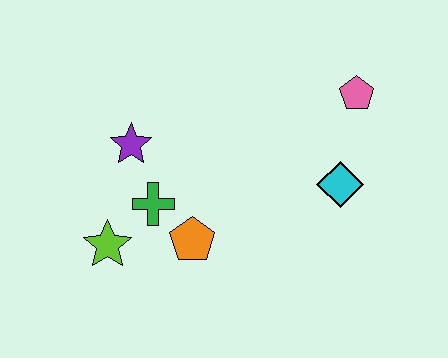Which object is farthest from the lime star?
The pink pentagon is farthest from the lime star.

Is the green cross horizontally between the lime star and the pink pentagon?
Yes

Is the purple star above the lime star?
Yes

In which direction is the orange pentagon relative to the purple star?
The orange pentagon is below the purple star.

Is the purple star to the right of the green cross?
No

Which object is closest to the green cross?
The orange pentagon is closest to the green cross.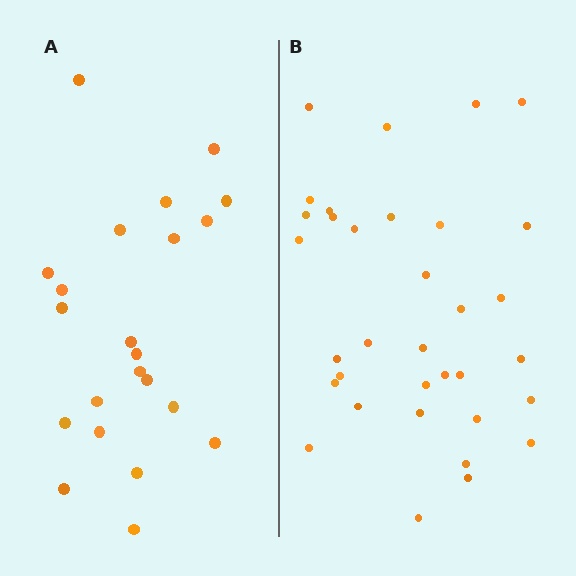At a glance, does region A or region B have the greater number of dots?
Region B (the right region) has more dots.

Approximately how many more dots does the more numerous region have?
Region B has roughly 12 or so more dots than region A.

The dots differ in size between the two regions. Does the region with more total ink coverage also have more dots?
No. Region A has more total ink coverage because its dots are larger, but region B actually contains more individual dots. Total area can be misleading — the number of items is what matters here.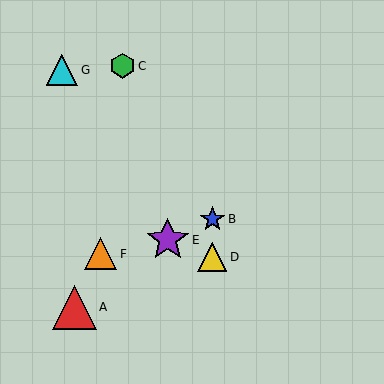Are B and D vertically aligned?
Yes, both are at x≈212.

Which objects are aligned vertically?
Objects B, D are aligned vertically.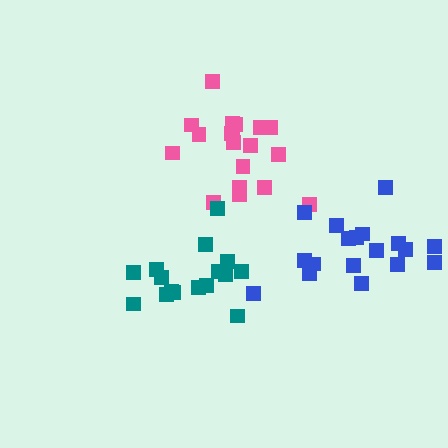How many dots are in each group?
Group 1: 19 dots, Group 2: 16 dots, Group 3: 18 dots (53 total).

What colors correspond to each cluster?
The clusters are colored: pink, teal, blue.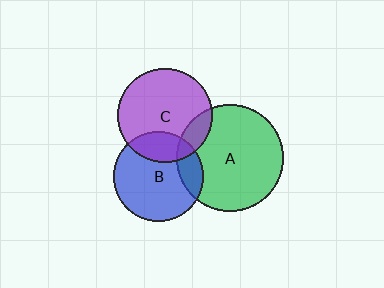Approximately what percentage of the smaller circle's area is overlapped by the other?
Approximately 15%.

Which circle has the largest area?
Circle A (green).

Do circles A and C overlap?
Yes.